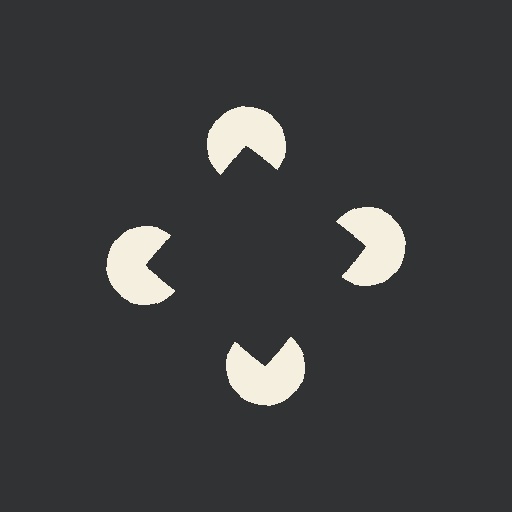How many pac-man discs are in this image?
There are 4 — one at each vertex of the illusory square.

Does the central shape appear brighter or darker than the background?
It typically appears slightly darker than the background, even though no actual brightness change is drawn.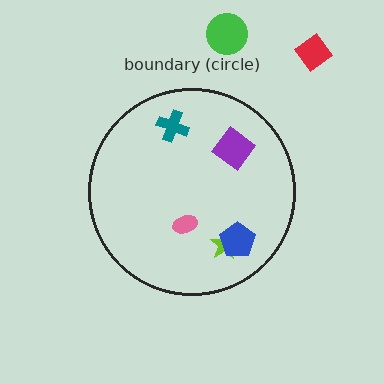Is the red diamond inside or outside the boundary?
Outside.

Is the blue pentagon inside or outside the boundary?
Inside.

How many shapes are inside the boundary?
5 inside, 2 outside.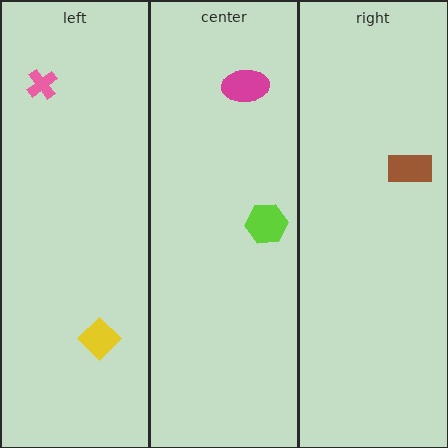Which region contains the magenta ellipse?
The center region.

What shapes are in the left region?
The pink cross, the yellow diamond.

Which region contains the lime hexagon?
The center region.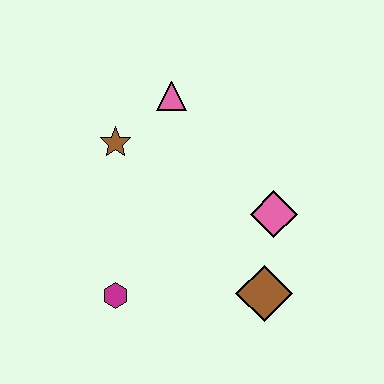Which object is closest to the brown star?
The pink triangle is closest to the brown star.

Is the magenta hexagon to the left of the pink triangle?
Yes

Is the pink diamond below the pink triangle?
Yes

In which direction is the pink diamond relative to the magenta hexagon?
The pink diamond is to the right of the magenta hexagon.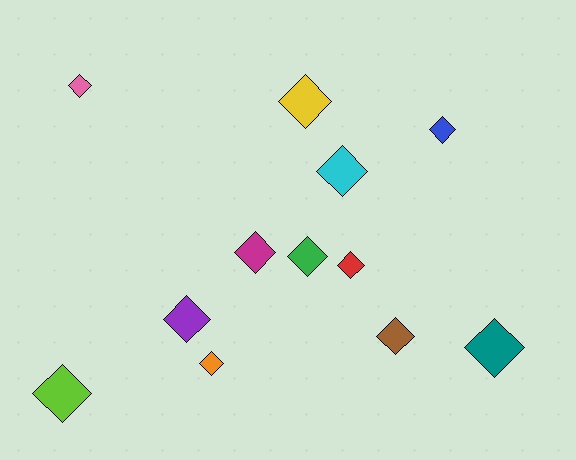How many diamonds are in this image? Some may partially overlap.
There are 12 diamonds.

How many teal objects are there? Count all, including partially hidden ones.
There is 1 teal object.